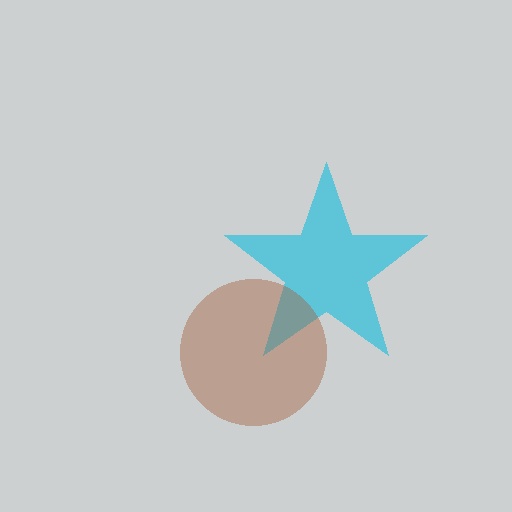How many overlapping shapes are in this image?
There are 2 overlapping shapes in the image.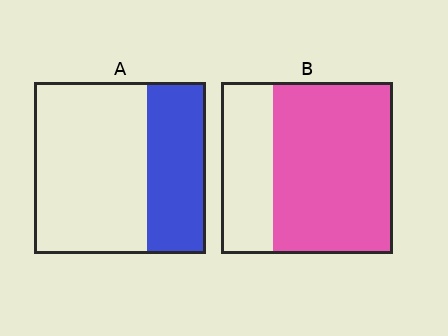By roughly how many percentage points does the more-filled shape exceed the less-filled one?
By roughly 35 percentage points (B over A).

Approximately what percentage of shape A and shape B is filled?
A is approximately 35% and B is approximately 70%.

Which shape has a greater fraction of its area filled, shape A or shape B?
Shape B.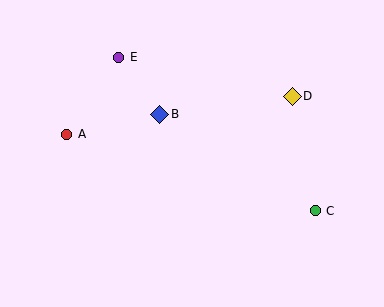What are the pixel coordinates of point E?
Point E is at (119, 57).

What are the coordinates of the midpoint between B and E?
The midpoint between B and E is at (139, 86).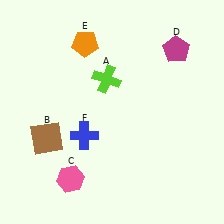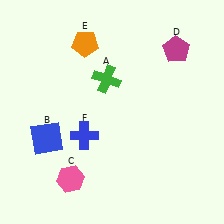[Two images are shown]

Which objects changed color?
A changed from lime to green. B changed from brown to blue.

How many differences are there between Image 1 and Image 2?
There are 2 differences between the two images.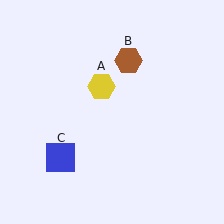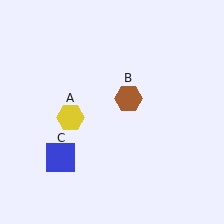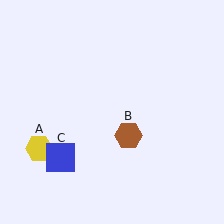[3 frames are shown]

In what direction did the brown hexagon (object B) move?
The brown hexagon (object B) moved down.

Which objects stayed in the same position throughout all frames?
Blue square (object C) remained stationary.